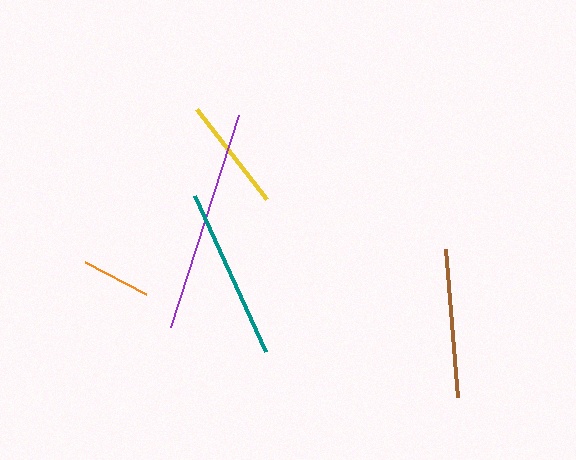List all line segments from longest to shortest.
From longest to shortest: purple, teal, brown, yellow, orange.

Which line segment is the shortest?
The orange line is the shortest at approximately 69 pixels.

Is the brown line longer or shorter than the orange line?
The brown line is longer than the orange line.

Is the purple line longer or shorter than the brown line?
The purple line is longer than the brown line.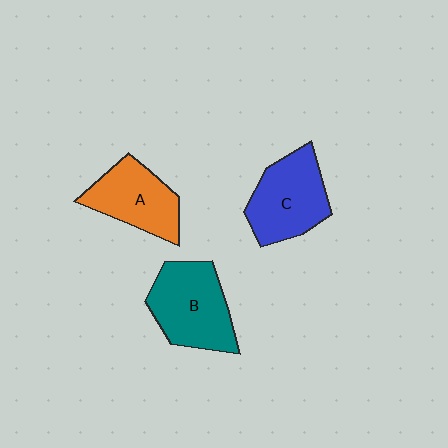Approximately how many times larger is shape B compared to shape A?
Approximately 1.2 times.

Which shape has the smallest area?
Shape A (orange).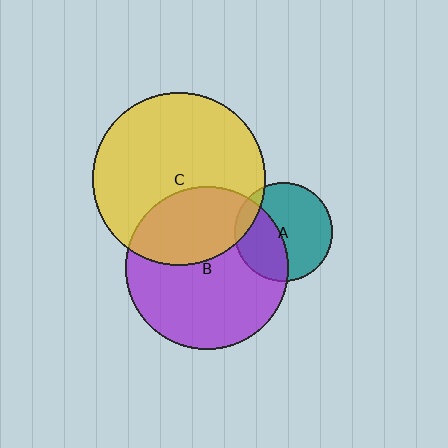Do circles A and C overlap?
Yes.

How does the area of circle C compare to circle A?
Approximately 3.1 times.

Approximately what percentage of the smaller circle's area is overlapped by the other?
Approximately 10%.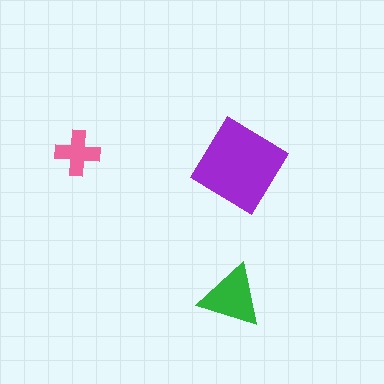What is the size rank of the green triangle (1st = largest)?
2nd.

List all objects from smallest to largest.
The pink cross, the green triangle, the purple diamond.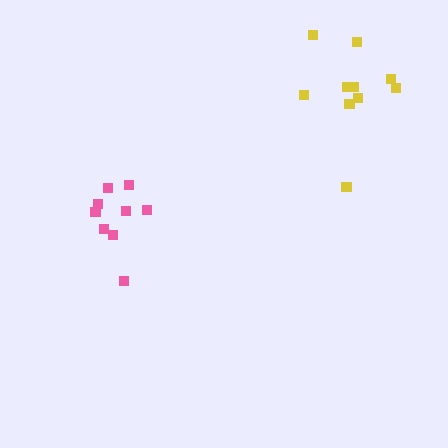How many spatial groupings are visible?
There are 2 spatial groupings.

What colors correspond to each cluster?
The clusters are colored: pink, yellow.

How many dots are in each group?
Group 1: 9 dots, Group 2: 10 dots (19 total).